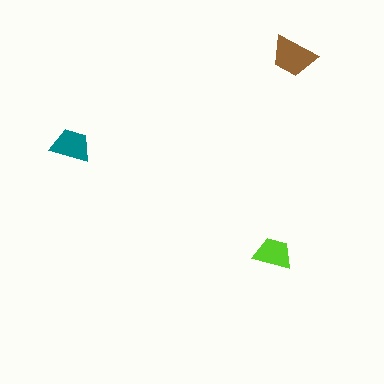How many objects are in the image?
There are 3 objects in the image.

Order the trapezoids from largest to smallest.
the brown one, the teal one, the lime one.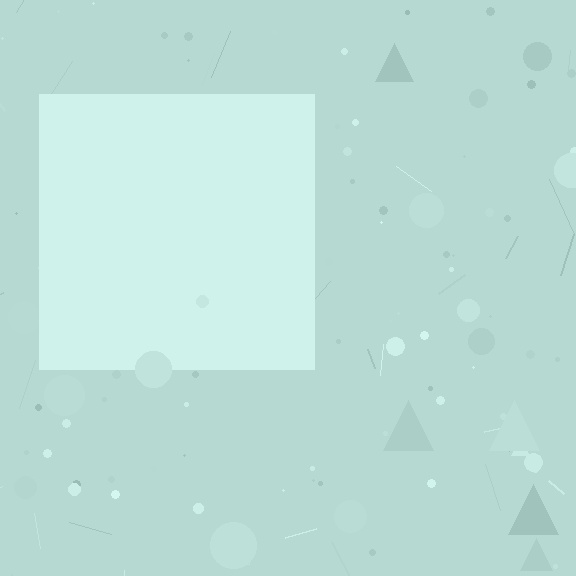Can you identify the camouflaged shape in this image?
The camouflaged shape is a square.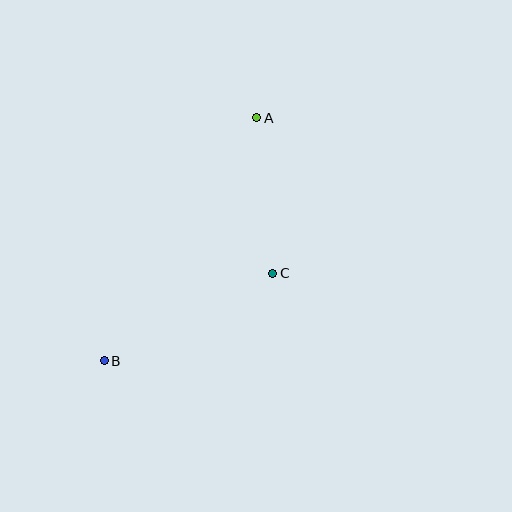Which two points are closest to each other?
Points A and C are closest to each other.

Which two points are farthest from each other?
Points A and B are farthest from each other.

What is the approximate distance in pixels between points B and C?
The distance between B and C is approximately 190 pixels.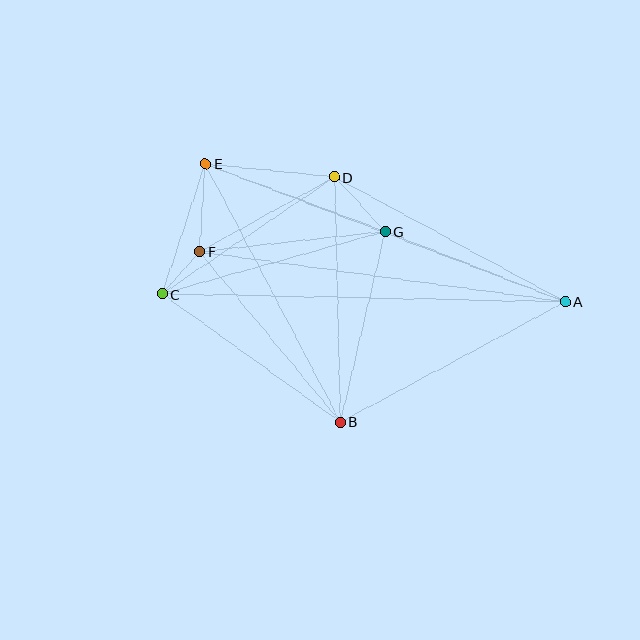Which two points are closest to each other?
Points C and F are closest to each other.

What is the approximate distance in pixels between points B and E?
The distance between B and E is approximately 291 pixels.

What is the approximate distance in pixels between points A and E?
The distance between A and E is approximately 385 pixels.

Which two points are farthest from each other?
Points A and C are farthest from each other.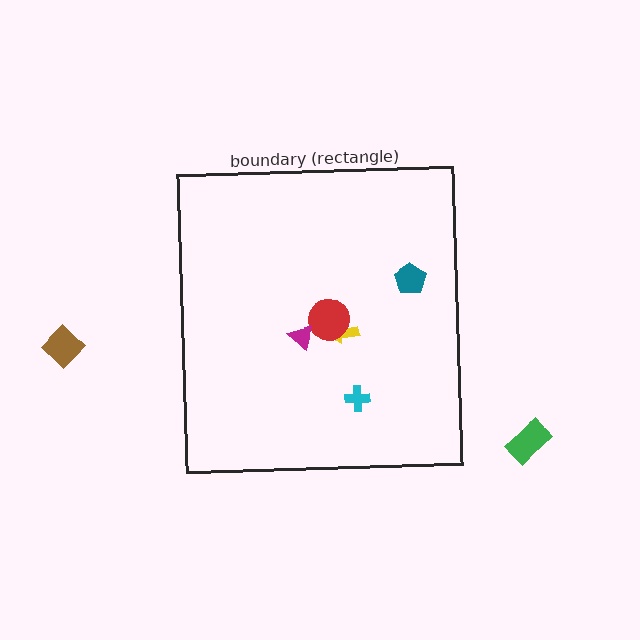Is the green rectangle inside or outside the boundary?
Outside.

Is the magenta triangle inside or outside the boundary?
Inside.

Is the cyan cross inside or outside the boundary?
Inside.